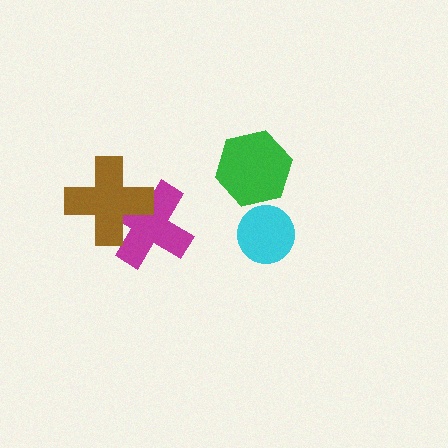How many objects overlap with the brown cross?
1 object overlaps with the brown cross.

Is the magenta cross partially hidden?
Yes, it is partially covered by another shape.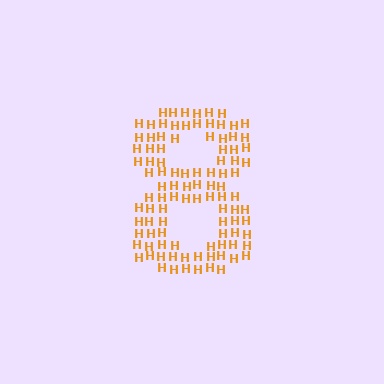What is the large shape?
The large shape is the digit 8.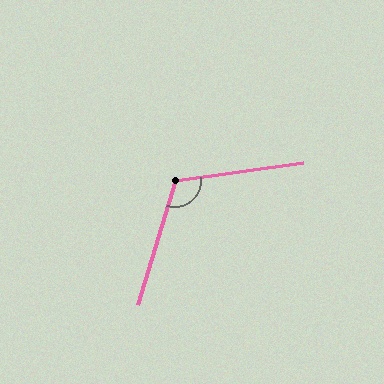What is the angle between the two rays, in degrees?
Approximately 115 degrees.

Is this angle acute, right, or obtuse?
It is obtuse.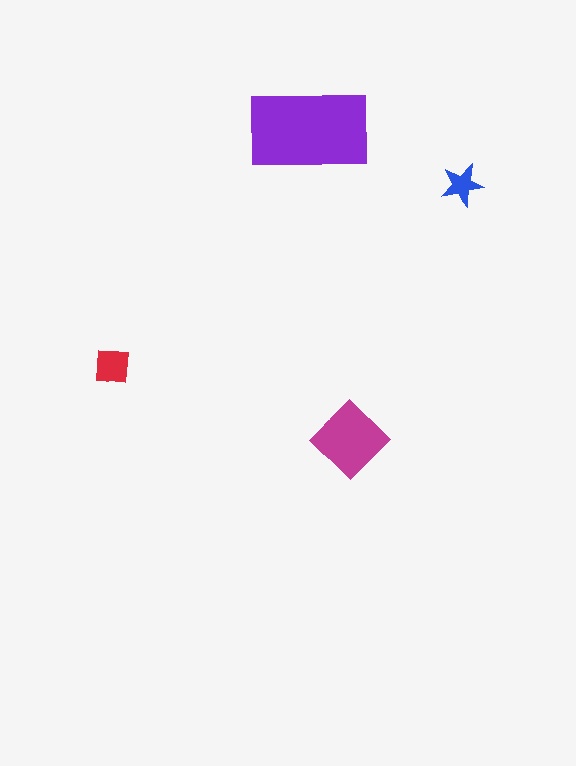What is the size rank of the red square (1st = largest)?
3rd.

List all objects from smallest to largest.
The blue star, the red square, the magenta diamond, the purple rectangle.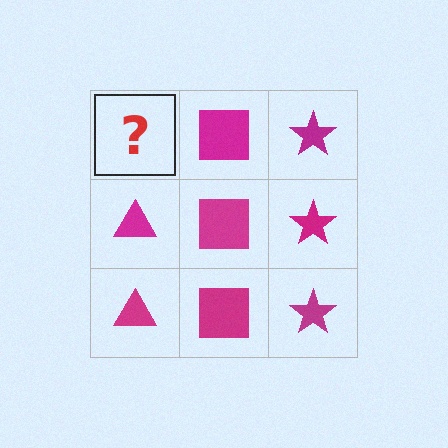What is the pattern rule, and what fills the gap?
The rule is that each column has a consistent shape. The gap should be filled with a magenta triangle.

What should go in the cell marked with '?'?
The missing cell should contain a magenta triangle.